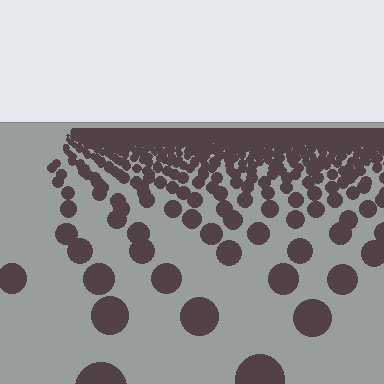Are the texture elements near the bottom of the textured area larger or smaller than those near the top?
Larger. Near the bottom, elements are closer to the viewer and appear at a bigger on-screen size.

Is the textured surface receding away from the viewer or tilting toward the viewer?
The surface is receding away from the viewer. Texture elements get smaller and denser toward the top.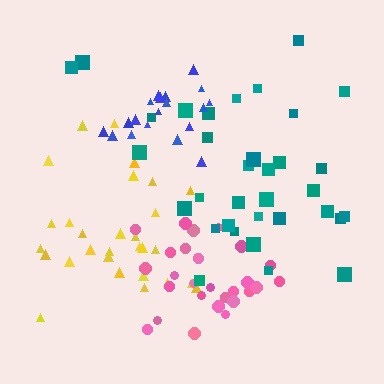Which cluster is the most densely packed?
Blue.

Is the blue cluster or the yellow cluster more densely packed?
Blue.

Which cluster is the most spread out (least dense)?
Yellow.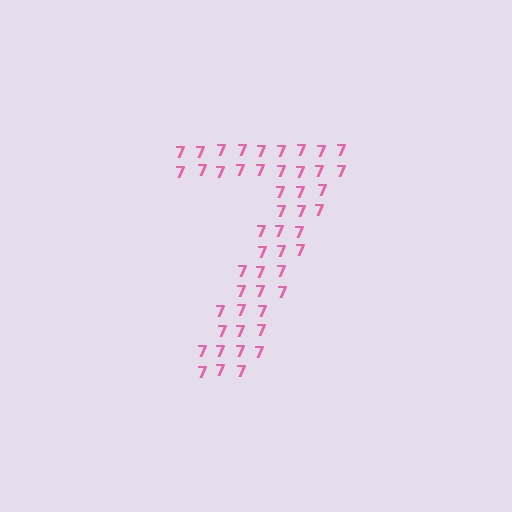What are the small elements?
The small elements are digit 7's.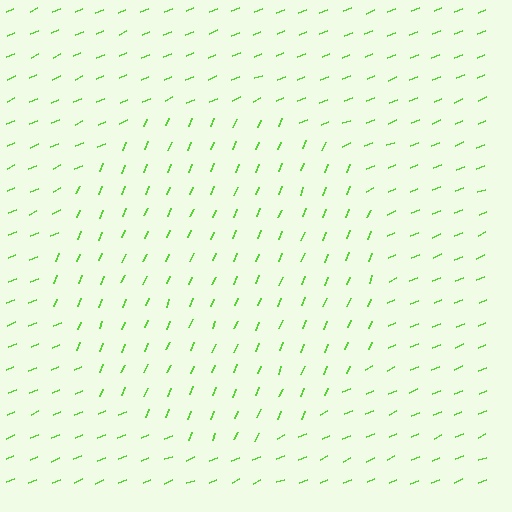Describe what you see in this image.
The image is filled with small lime line segments. A circle region in the image has lines oriented differently from the surrounding lines, creating a visible texture boundary.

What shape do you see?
I see a circle.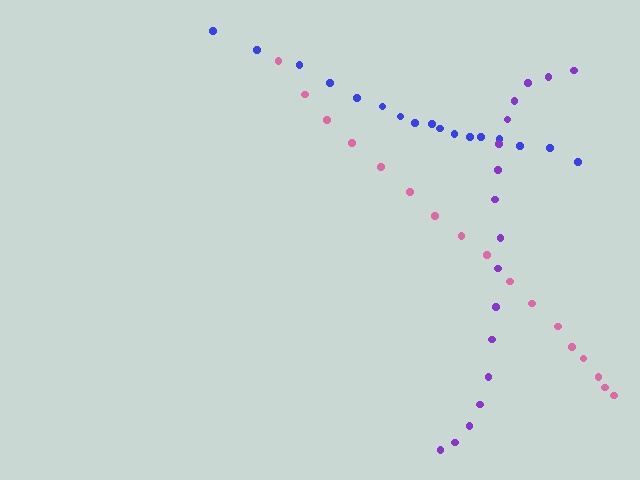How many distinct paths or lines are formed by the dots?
There are 3 distinct paths.